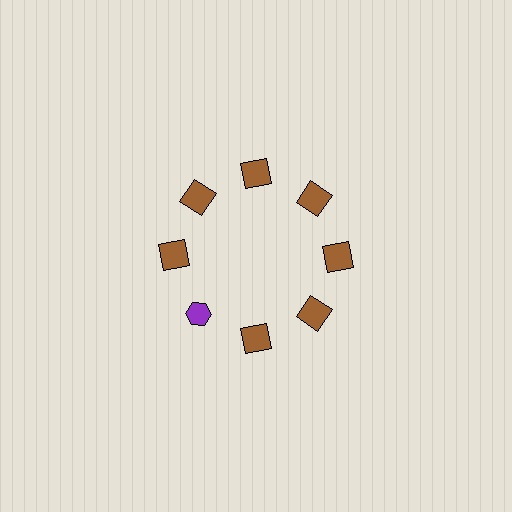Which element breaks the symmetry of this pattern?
The purple hexagon at roughly the 8 o'clock position breaks the symmetry. All other shapes are brown squares.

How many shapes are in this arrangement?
There are 8 shapes arranged in a ring pattern.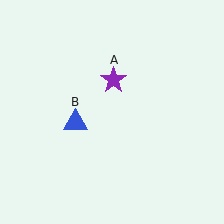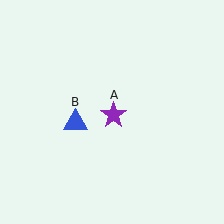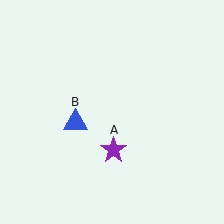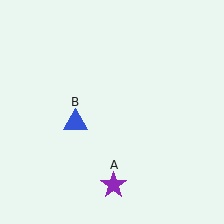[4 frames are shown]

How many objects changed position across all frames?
1 object changed position: purple star (object A).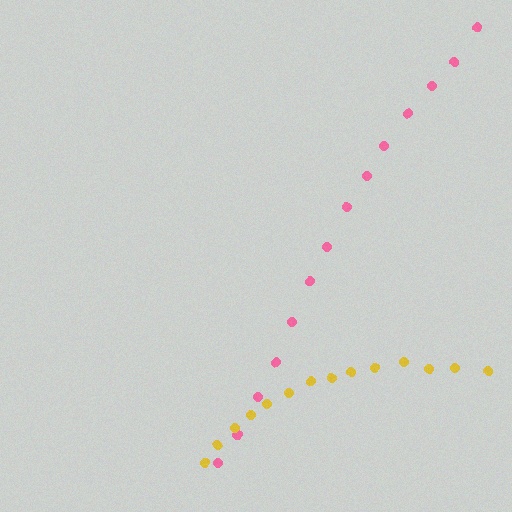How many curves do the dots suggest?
There are 2 distinct paths.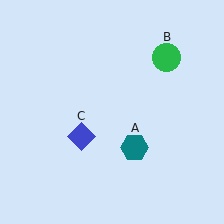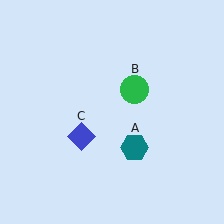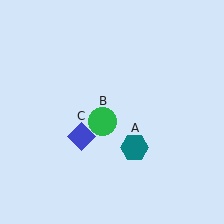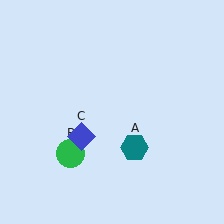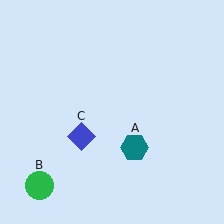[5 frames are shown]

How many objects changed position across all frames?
1 object changed position: green circle (object B).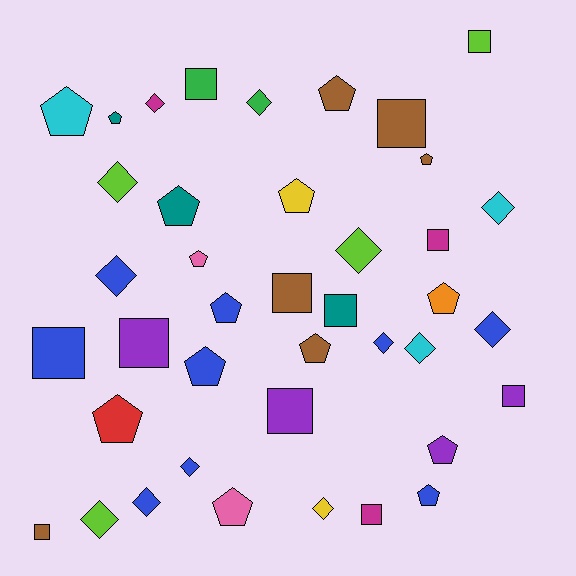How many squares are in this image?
There are 12 squares.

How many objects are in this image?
There are 40 objects.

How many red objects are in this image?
There is 1 red object.